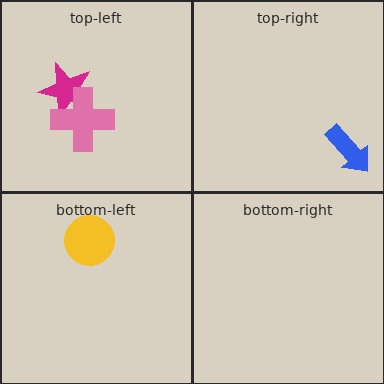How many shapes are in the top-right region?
1.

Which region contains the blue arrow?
The top-right region.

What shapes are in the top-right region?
The blue arrow.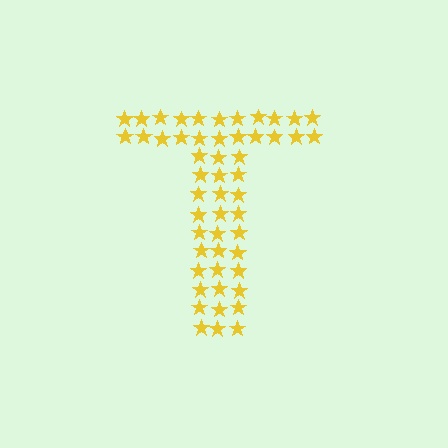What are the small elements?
The small elements are stars.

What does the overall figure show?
The overall figure shows the letter T.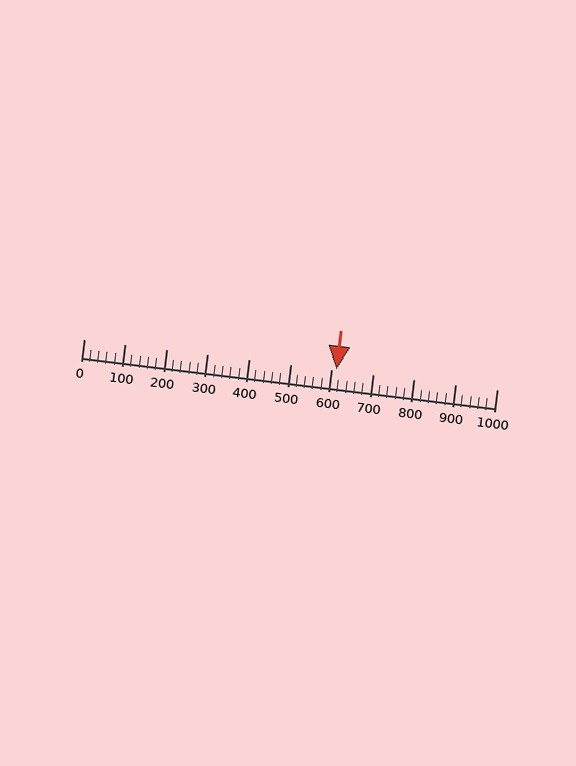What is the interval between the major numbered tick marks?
The major tick marks are spaced 100 units apart.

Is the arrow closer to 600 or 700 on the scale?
The arrow is closer to 600.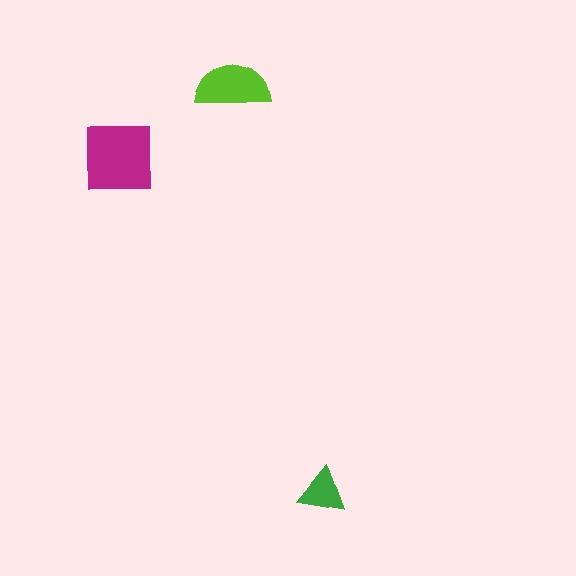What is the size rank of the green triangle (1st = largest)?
3rd.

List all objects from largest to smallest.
The magenta square, the lime semicircle, the green triangle.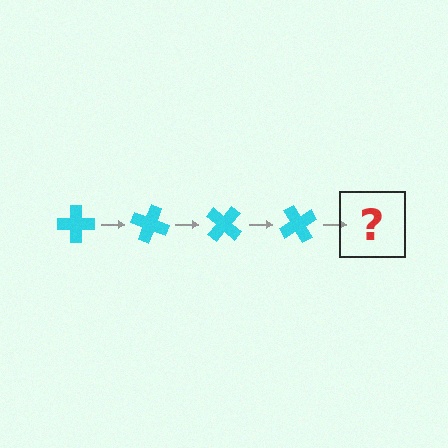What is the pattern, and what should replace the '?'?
The pattern is that the cross rotates 20 degrees each step. The '?' should be a cyan cross rotated 80 degrees.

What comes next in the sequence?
The next element should be a cyan cross rotated 80 degrees.